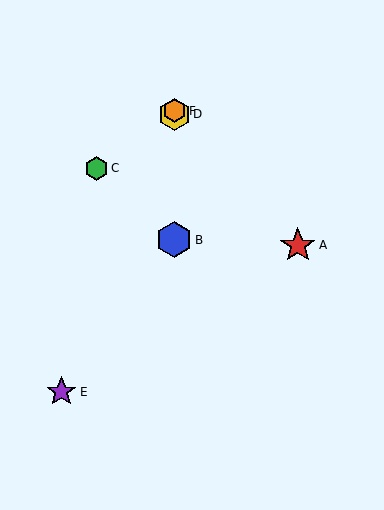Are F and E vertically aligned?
No, F is at x≈174 and E is at x≈61.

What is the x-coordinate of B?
Object B is at x≈174.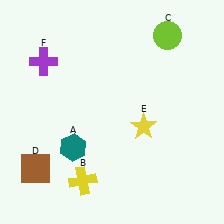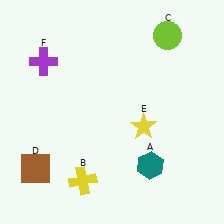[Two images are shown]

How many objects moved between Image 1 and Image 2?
1 object moved between the two images.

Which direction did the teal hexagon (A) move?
The teal hexagon (A) moved right.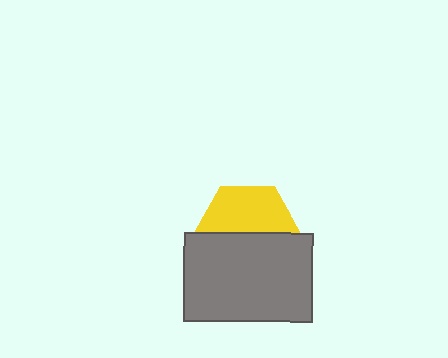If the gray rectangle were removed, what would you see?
You would see the complete yellow hexagon.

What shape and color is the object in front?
The object in front is a gray rectangle.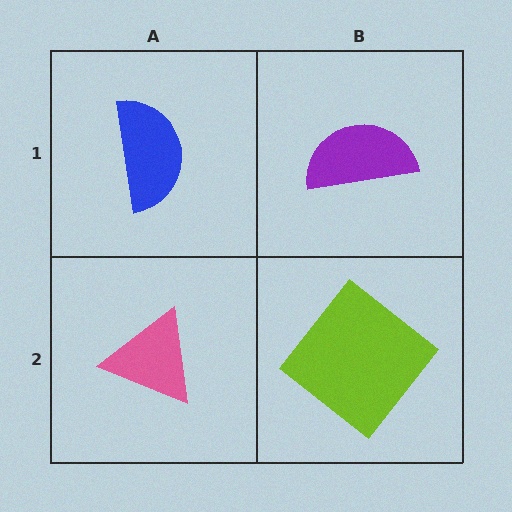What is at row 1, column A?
A blue semicircle.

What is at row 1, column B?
A purple semicircle.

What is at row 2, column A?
A pink triangle.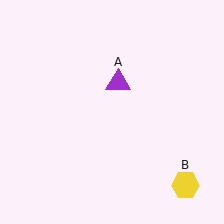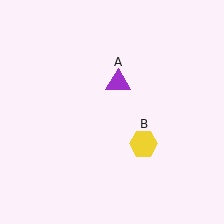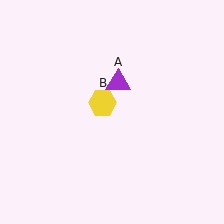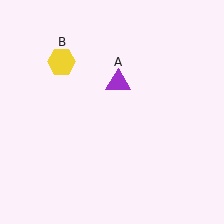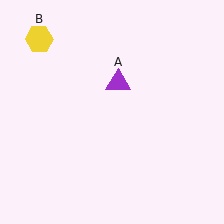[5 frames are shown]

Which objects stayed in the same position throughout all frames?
Purple triangle (object A) remained stationary.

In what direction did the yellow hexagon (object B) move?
The yellow hexagon (object B) moved up and to the left.